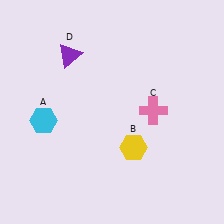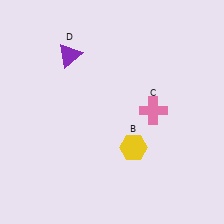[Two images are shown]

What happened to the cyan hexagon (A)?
The cyan hexagon (A) was removed in Image 2. It was in the bottom-left area of Image 1.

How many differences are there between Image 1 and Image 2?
There is 1 difference between the two images.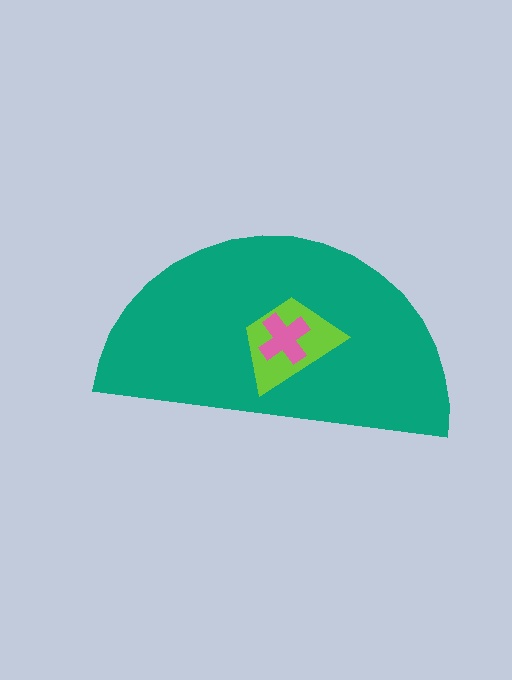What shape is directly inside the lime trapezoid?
The pink cross.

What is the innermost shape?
The pink cross.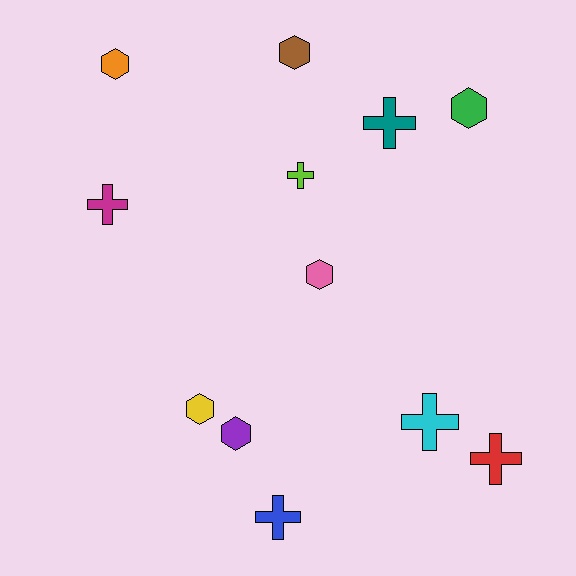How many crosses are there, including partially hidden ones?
There are 6 crosses.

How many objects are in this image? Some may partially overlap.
There are 12 objects.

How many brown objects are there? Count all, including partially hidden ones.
There is 1 brown object.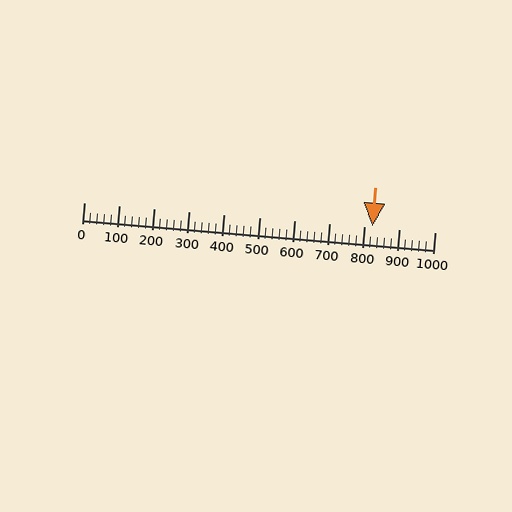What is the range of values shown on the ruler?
The ruler shows values from 0 to 1000.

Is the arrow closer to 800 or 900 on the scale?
The arrow is closer to 800.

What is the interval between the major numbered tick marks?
The major tick marks are spaced 100 units apart.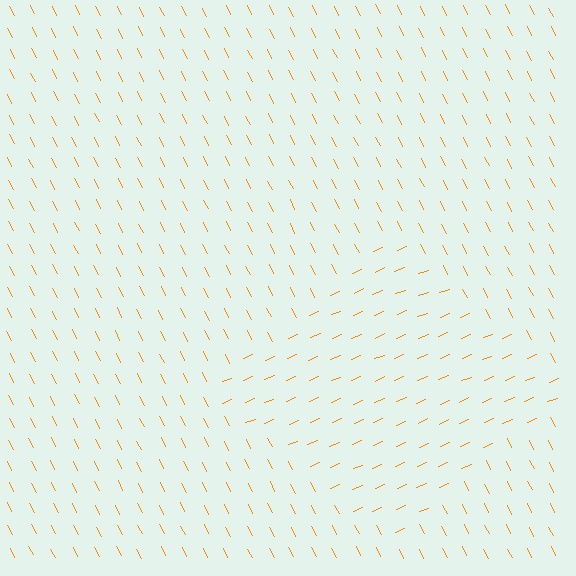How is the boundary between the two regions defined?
The boundary is defined purely by a change in line orientation (approximately 86 degrees difference). All lines are the same color and thickness.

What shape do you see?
I see a diamond.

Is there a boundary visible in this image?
Yes, there is a texture boundary formed by a change in line orientation.